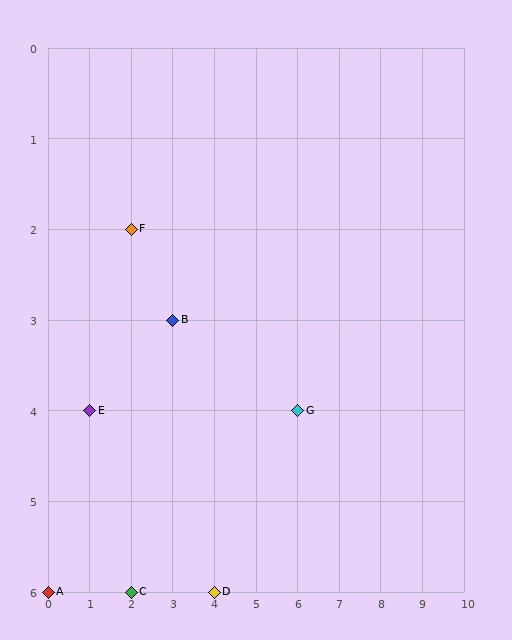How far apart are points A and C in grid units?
Points A and C are 2 columns apart.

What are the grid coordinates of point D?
Point D is at grid coordinates (4, 6).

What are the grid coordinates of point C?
Point C is at grid coordinates (2, 6).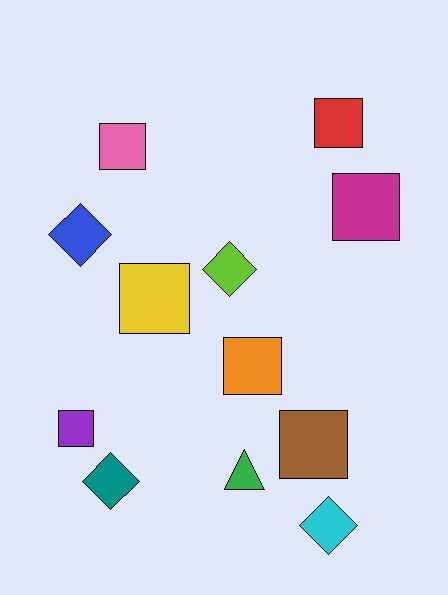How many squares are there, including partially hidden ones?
There are 7 squares.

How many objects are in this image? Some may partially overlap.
There are 12 objects.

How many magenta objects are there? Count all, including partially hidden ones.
There is 1 magenta object.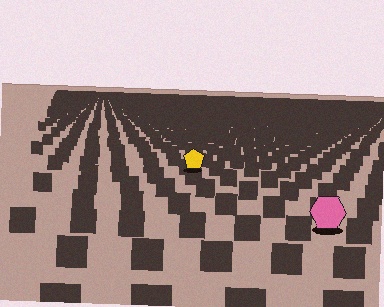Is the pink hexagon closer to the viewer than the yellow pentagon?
Yes. The pink hexagon is closer — you can tell from the texture gradient: the ground texture is coarser near it.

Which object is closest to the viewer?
The pink hexagon is closest. The texture marks near it are larger and more spread out.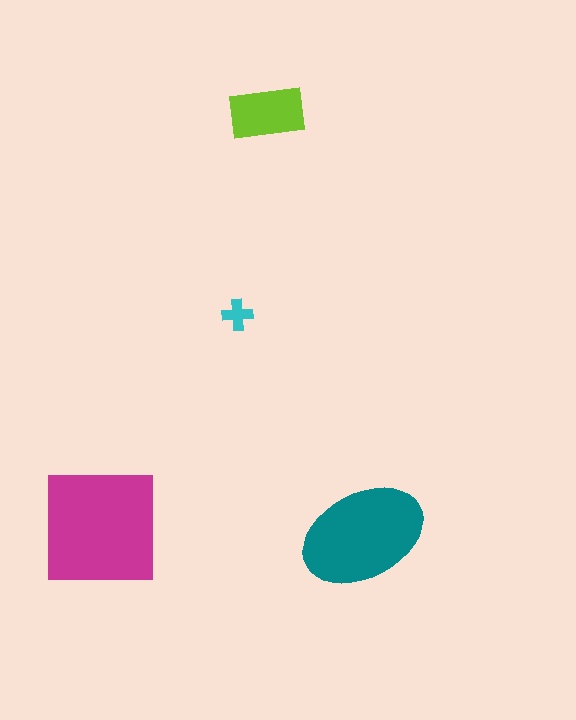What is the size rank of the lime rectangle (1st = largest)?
3rd.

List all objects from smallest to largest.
The cyan cross, the lime rectangle, the teal ellipse, the magenta square.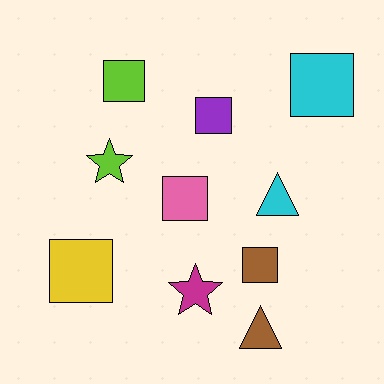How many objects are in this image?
There are 10 objects.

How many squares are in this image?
There are 6 squares.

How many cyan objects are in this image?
There are 2 cyan objects.